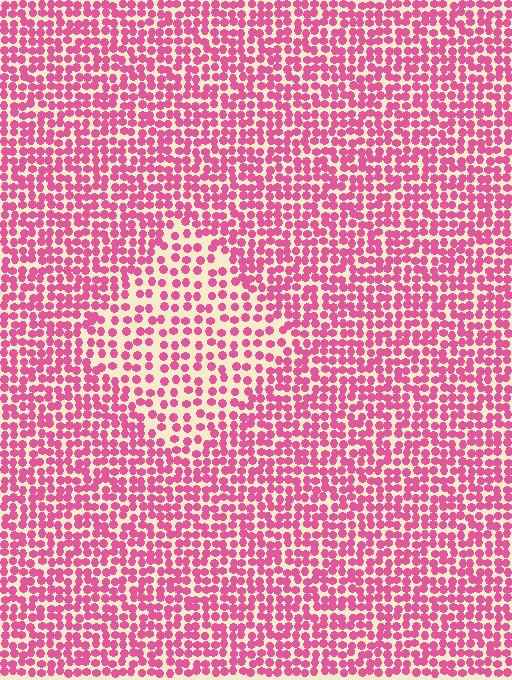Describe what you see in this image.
The image contains small pink elements arranged at two different densities. A diamond-shaped region is visible where the elements are less densely packed than the surrounding area.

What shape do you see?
I see a diamond.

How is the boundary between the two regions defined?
The boundary is defined by a change in element density (approximately 1.7x ratio). All elements are the same color, size, and shape.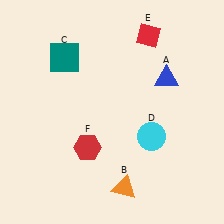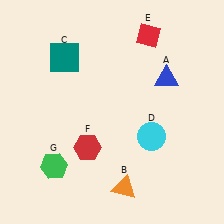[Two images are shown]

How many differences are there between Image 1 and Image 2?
There is 1 difference between the two images.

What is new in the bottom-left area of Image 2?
A green hexagon (G) was added in the bottom-left area of Image 2.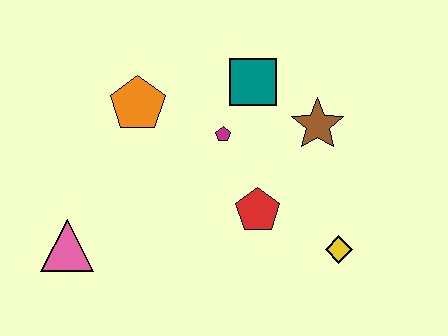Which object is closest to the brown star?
The teal square is closest to the brown star.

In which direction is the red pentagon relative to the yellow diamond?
The red pentagon is to the left of the yellow diamond.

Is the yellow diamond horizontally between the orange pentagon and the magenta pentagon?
No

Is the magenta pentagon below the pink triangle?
No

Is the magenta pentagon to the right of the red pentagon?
No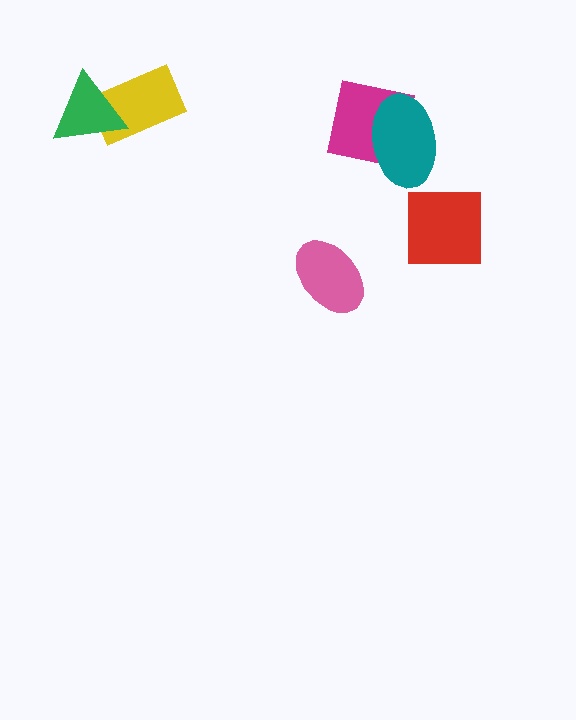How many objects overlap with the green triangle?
1 object overlaps with the green triangle.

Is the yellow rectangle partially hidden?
Yes, it is partially covered by another shape.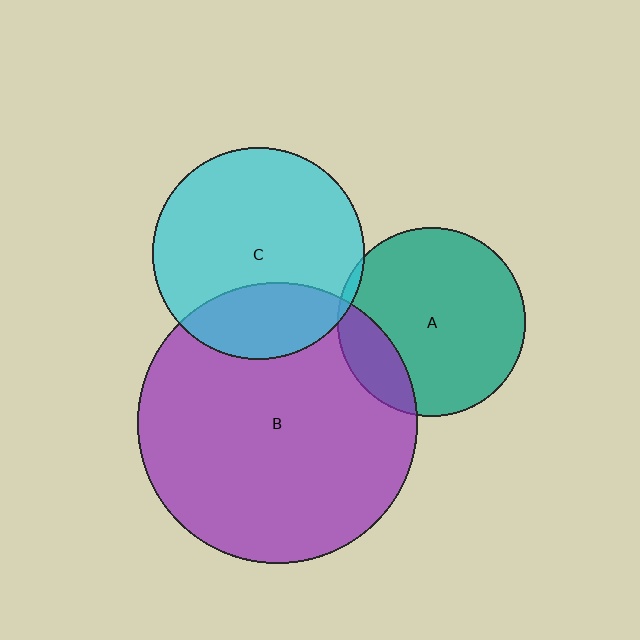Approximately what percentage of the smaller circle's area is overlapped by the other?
Approximately 5%.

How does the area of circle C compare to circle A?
Approximately 1.3 times.